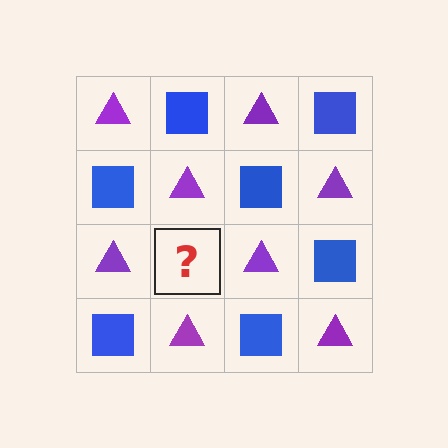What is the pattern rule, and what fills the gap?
The rule is that it alternates purple triangle and blue square in a checkerboard pattern. The gap should be filled with a blue square.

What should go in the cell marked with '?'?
The missing cell should contain a blue square.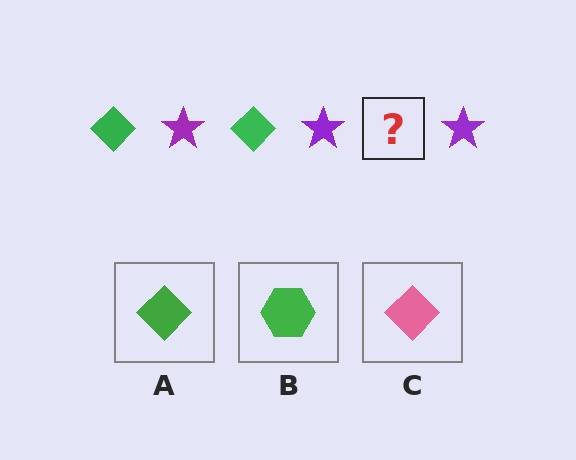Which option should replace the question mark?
Option A.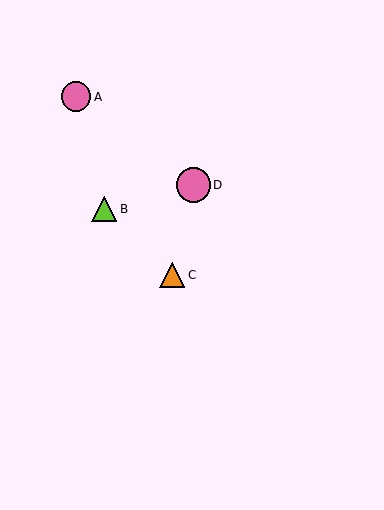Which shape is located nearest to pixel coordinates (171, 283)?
The orange triangle (labeled C) at (172, 275) is nearest to that location.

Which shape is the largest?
The pink circle (labeled D) is the largest.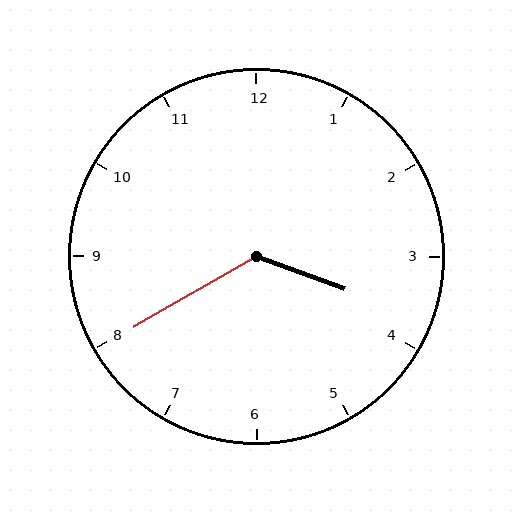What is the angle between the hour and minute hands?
Approximately 130 degrees.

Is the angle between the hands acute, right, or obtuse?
It is obtuse.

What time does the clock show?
3:40.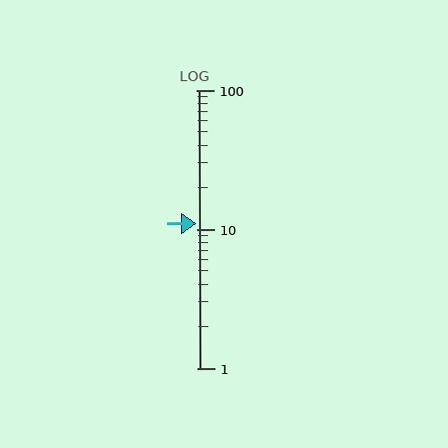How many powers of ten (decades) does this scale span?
The scale spans 2 decades, from 1 to 100.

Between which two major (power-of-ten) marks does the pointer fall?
The pointer is between 10 and 100.